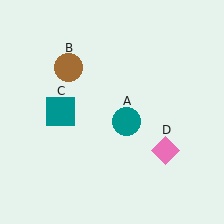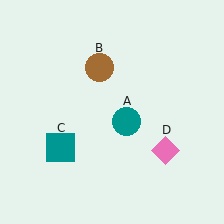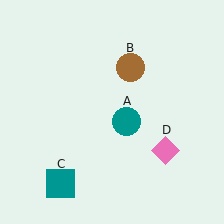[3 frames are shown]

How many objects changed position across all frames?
2 objects changed position: brown circle (object B), teal square (object C).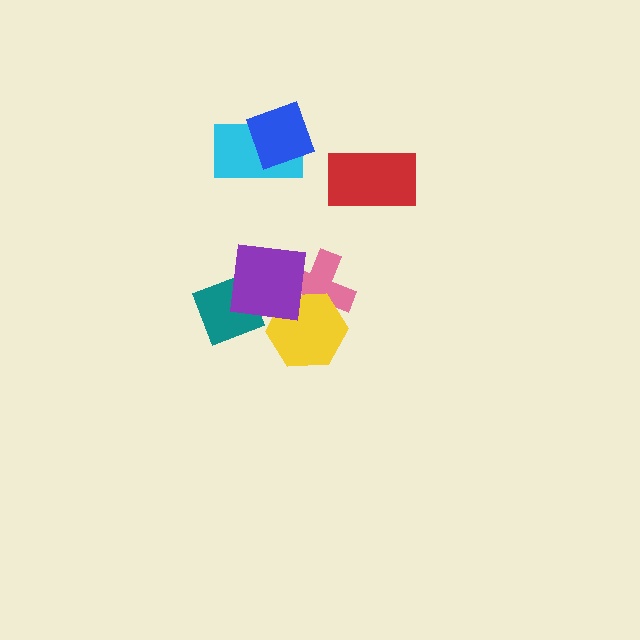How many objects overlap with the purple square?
3 objects overlap with the purple square.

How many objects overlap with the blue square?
1 object overlaps with the blue square.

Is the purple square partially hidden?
No, no other shape covers it.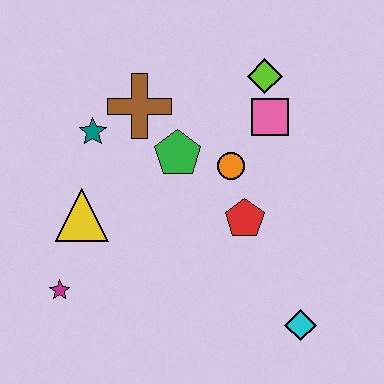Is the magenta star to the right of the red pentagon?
No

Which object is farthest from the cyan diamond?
The teal star is farthest from the cyan diamond.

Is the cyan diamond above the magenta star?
No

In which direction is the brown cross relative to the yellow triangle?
The brown cross is above the yellow triangle.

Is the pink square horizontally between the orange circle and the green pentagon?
No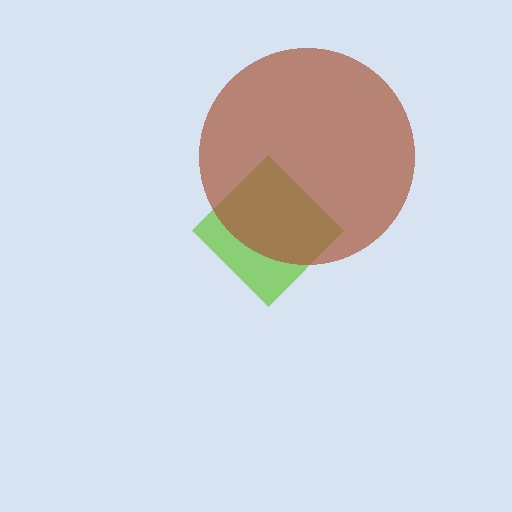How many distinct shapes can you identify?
There are 2 distinct shapes: a lime diamond, a brown circle.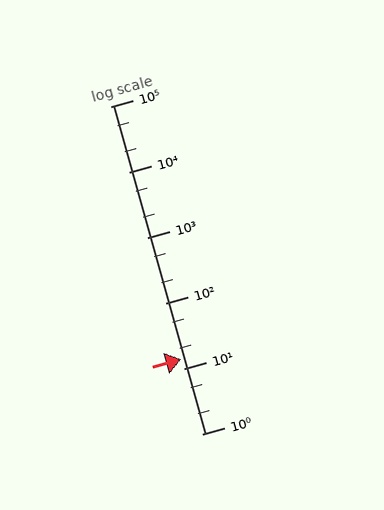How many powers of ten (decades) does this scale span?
The scale spans 5 decades, from 1 to 100000.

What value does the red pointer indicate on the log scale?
The pointer indicates approximately 14.